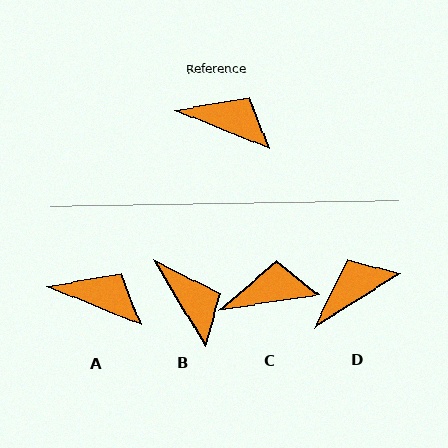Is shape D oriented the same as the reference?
No, it is off by about 54 degrees.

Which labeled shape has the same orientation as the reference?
A.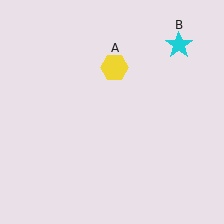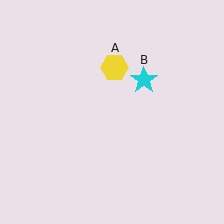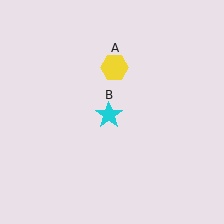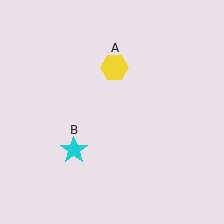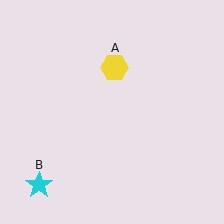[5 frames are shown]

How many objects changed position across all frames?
1 object changed position: cyan star (object B).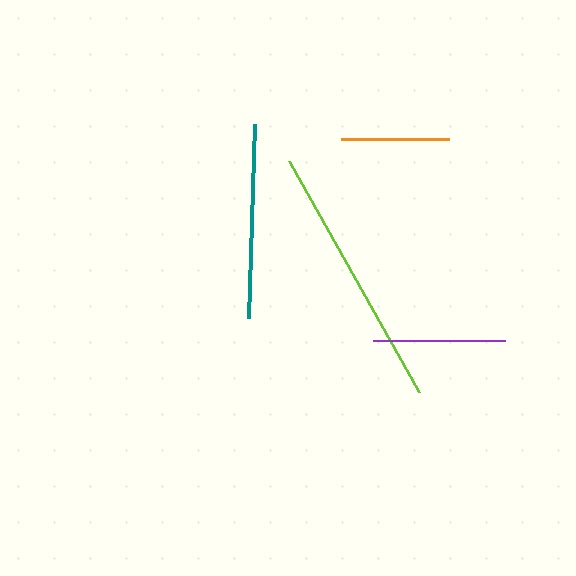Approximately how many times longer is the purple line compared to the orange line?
The purple line is approximately 1.2 times the length of the orange line.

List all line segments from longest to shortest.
From longest to shortest: lime, teal, purple, orange.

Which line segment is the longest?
The lime line is the longest at approximately 265 pixels.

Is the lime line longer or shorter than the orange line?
The lime line is longer than the orange line.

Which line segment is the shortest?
The orange line is the shortest at approximately 108 pixels.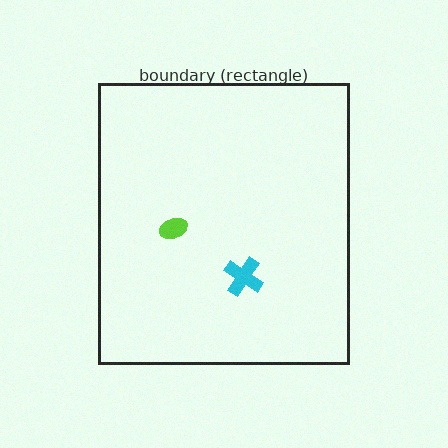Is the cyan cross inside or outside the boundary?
Inside.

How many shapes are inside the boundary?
2 inside, 0 outside.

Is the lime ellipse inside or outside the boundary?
Inside.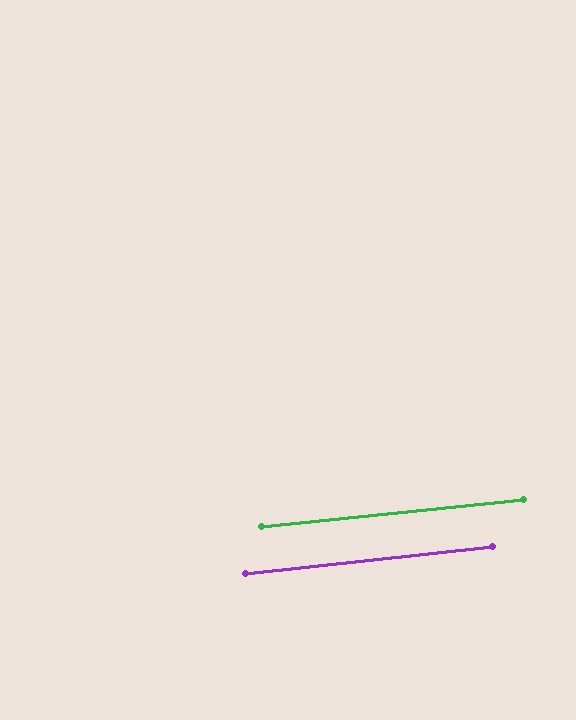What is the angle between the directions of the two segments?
Approximately 0 degrees.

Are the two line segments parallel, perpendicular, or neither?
Parallel — their directions differ by only 0.4°.